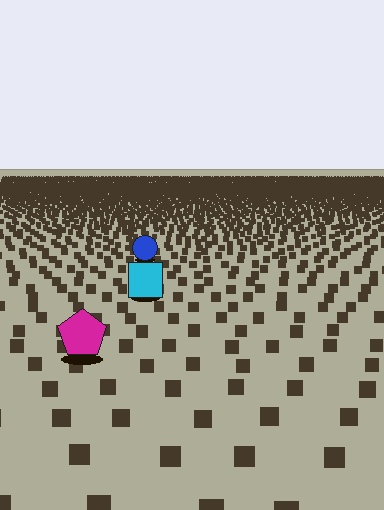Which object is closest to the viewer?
The magenta pentagon is closest. The texture marks near it are larger and more spread out.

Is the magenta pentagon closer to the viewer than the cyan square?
Yes. The magenta pentagon is closer — you can tell from the texture gradient: the ground texture is coarser near it.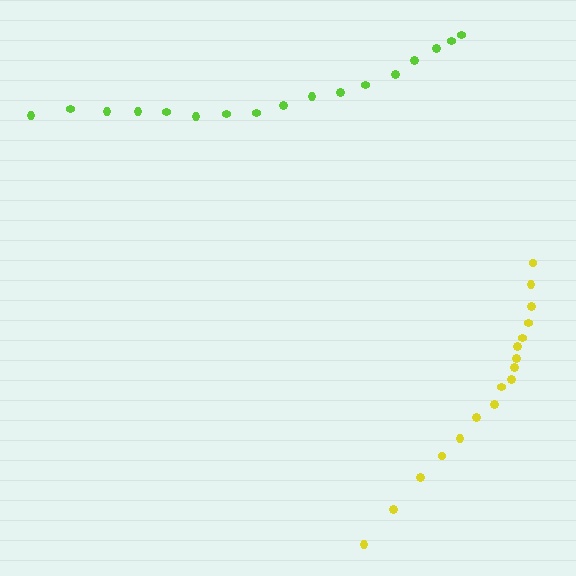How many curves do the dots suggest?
There are 2 distinct paths.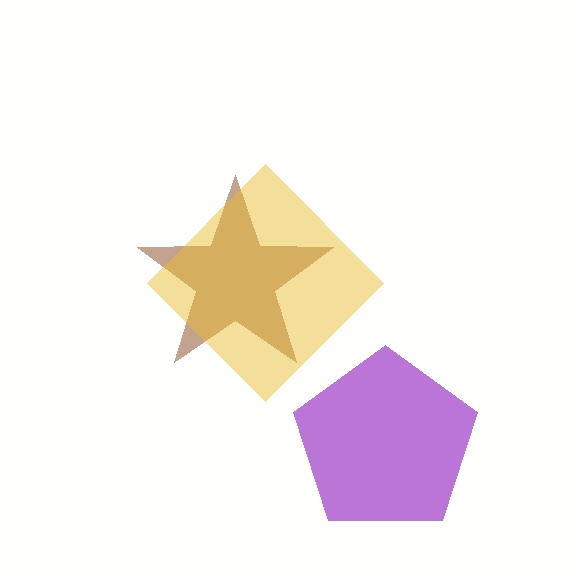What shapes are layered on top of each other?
The layered shapes are: a purple pentagon, a brown star, a yellow diamond.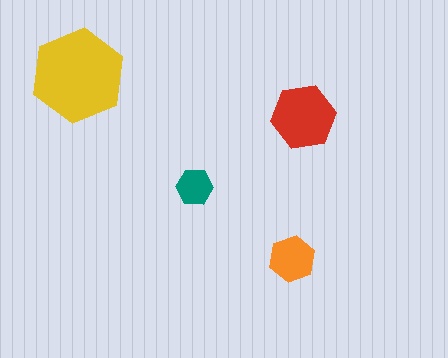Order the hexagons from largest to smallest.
the yellow one, the red one, the orange one, the teal one.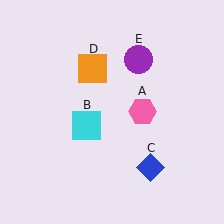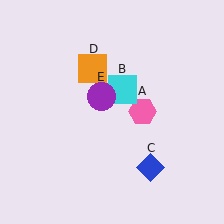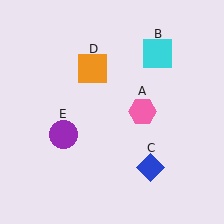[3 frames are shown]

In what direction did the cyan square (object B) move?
The cyan square (object B) moved up and to the right.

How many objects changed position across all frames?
2 objects changed position: cyan square (object B), purple circle (object E).